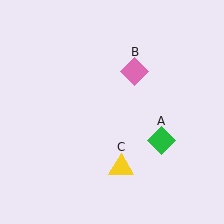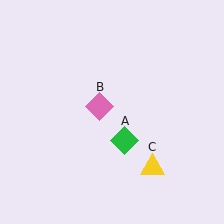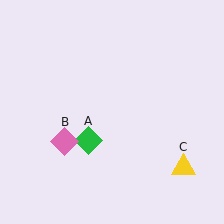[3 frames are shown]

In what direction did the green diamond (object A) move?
The green diamond (object A) moved left.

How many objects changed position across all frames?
3 objects changed position: green diamond (object A), pink diamond (object B), yellow triangle (object C).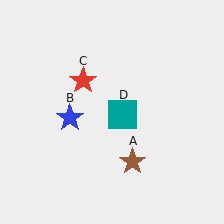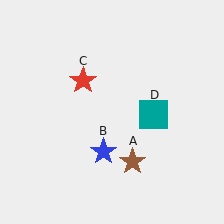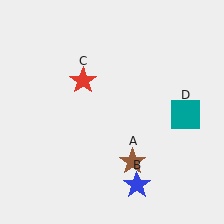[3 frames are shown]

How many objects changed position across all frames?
2 objects changed position: blue star (object B), teal square (object D).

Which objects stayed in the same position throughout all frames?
Brown star (object A) and red star (object C) remained stationary.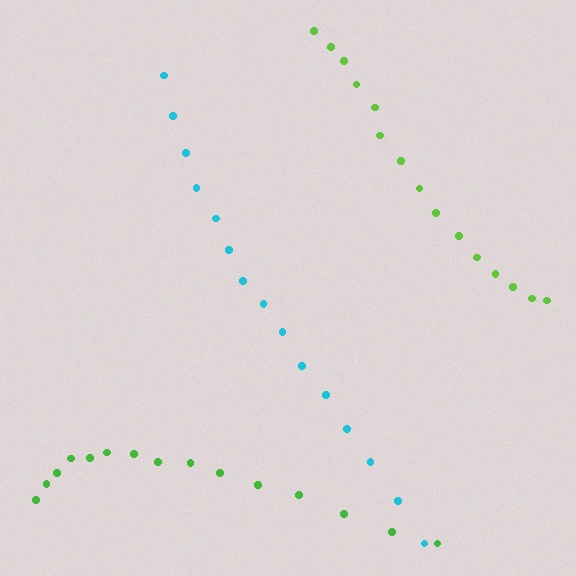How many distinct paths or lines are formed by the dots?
There are 3 distinct paths.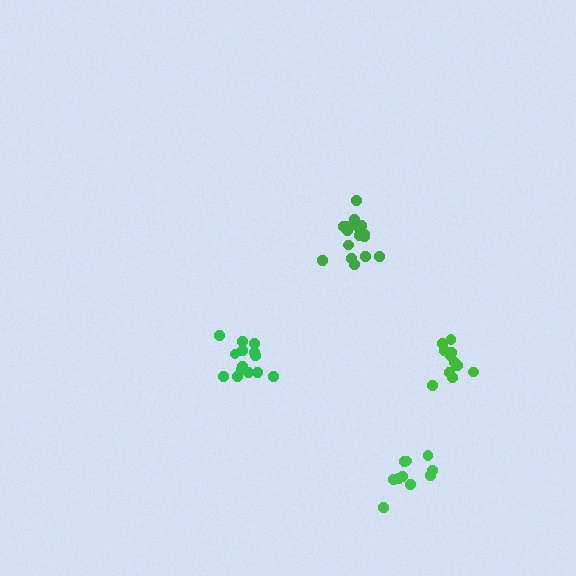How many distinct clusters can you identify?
There are 4 distinct clusters.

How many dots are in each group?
Group 1: 14 dots, Group 2: 11 dots, Group 3: 16 dots, Group 4: 10 dots (51 total).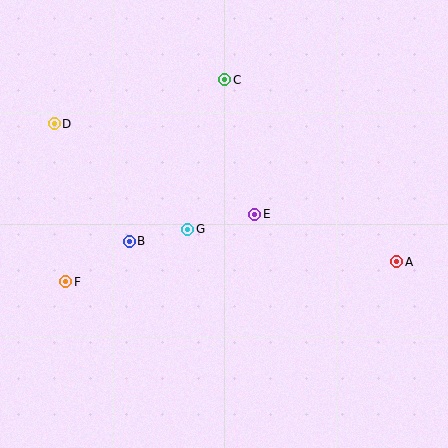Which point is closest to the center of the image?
Point E at (255, 214) is closest to the center.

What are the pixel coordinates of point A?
Point A is at (397, 262).